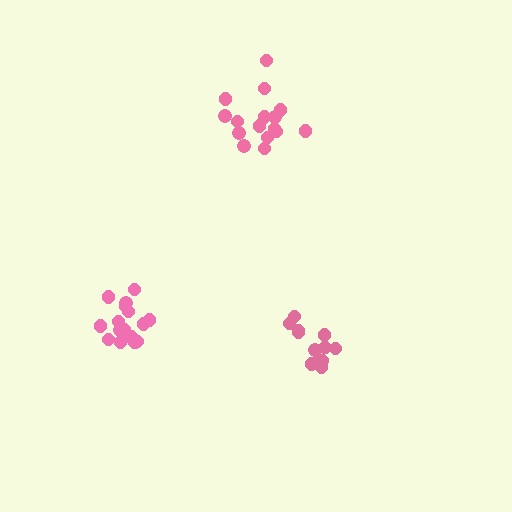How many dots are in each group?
Group 1: 17 dots, Group 2: 12 dots, Group 3: 16 dots (45 total).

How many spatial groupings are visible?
There are 3 spatial groupings.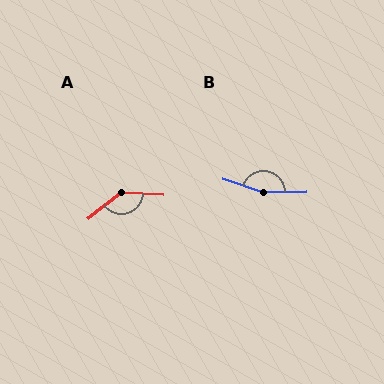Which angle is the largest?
B, at approximately 160 degrees.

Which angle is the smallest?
A, at approximately 139 degrees.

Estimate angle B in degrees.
Approximately 160 degrees.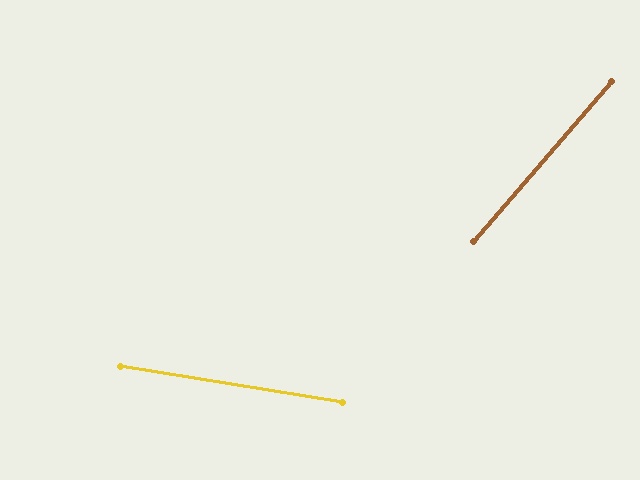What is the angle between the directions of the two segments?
Approximately 58 degrees.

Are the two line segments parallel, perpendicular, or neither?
Neither parallel nor perpendicular — they differ by about 58°.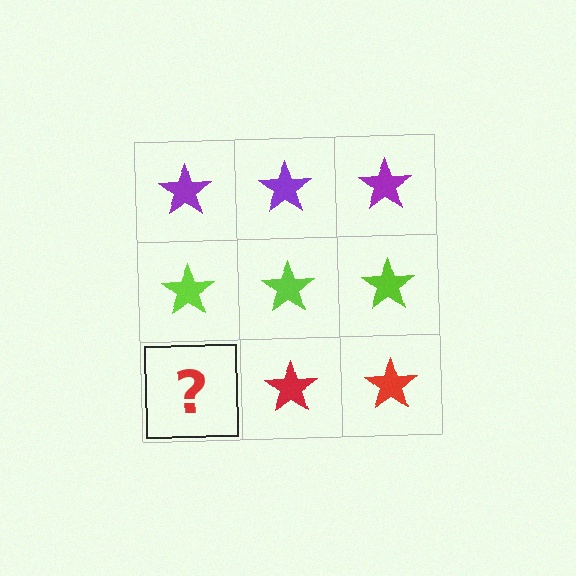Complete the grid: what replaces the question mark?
The question mark should be replaced with a red star.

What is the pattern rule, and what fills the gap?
The rule is that each row has a consistent color. The gap should be filled with a red star.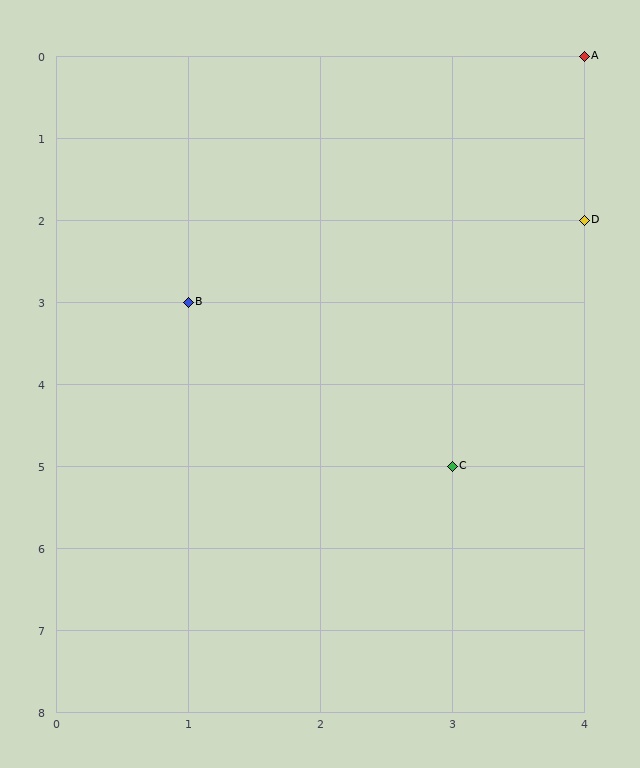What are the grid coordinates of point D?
Point D is at grid coordinates (4, 2).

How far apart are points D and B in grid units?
Points D and B are 3 columns and 1 row apart (about 3.2 grid units diagonally).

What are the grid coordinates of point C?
Point C is at grid coordinates (3, 5).